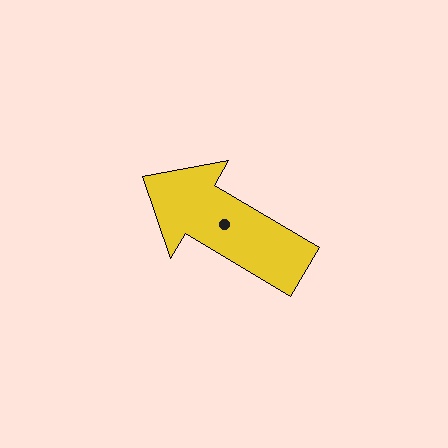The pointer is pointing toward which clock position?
Roughly 10 o'clock.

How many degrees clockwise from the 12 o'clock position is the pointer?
Approximately 301 degrees.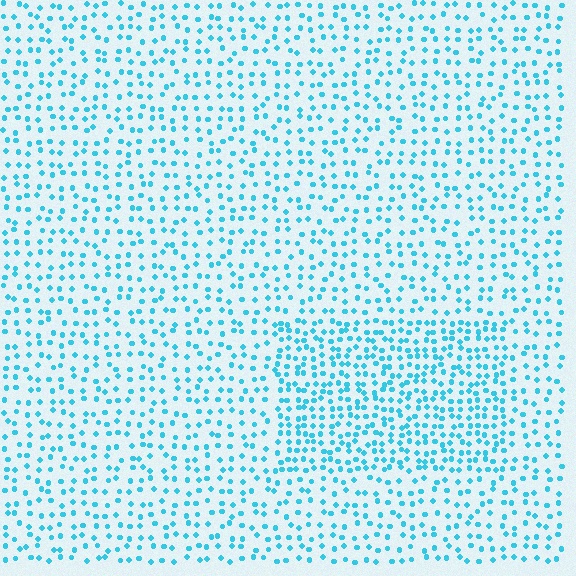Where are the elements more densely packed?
The elements are more densely packed inside the rectangle boundary.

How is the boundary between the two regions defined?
The boundary is defined by a change in element density (approximately 1.7x ratio). All elements are the same color, size, and shape.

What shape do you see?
I see a rectangle.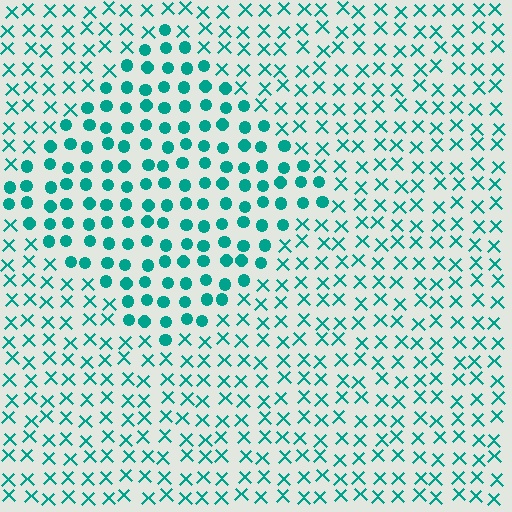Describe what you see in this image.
The image is filled with small teal elements arranged in a uniform grid. A diamond-shaped region contains circles, while the surrounding area contains X marks. The boundary is defined purely by the change in element shape.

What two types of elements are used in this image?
The image uses circles inside the diamond region and X marks outside it.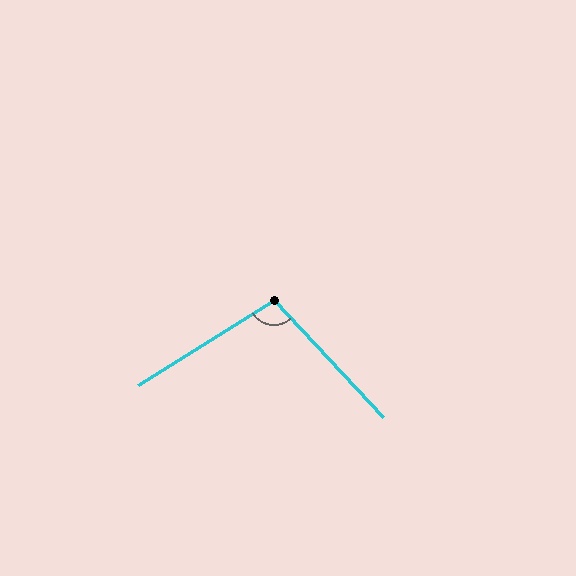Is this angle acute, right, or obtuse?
It is obtuse.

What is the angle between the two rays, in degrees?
Approximately 101 degrees.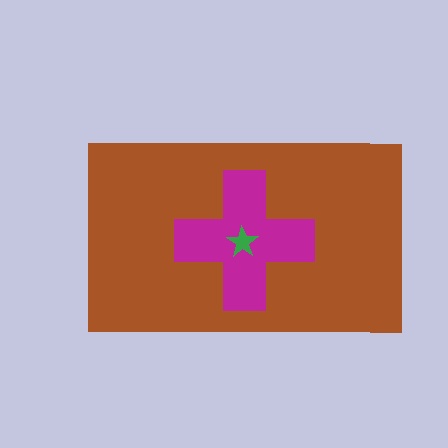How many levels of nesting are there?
3.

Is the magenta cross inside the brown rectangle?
Yes.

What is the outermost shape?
The brown rectangle.